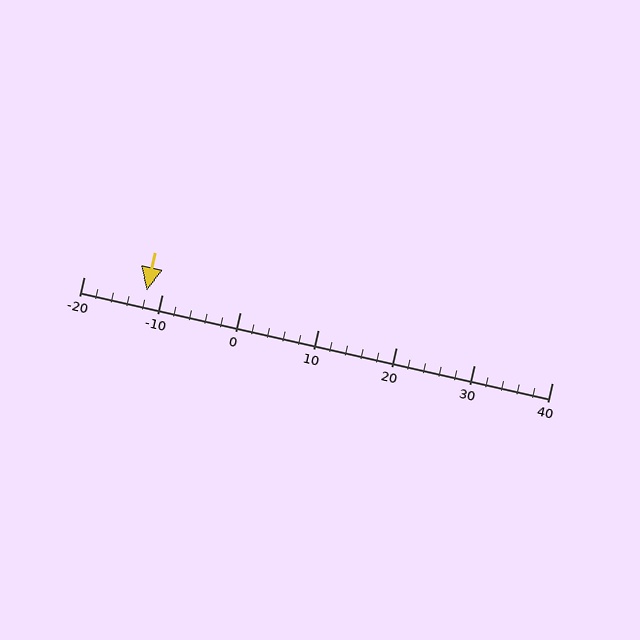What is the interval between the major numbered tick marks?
The major tick marks are spaced 10 units apart.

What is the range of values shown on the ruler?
The ruler shows values from -20 to 40.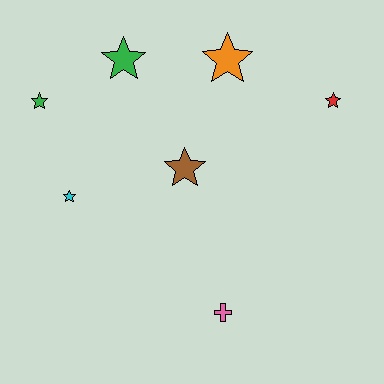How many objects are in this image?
There are 7 objects.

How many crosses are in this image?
There is 1 cross.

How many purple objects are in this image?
There are no purple objects.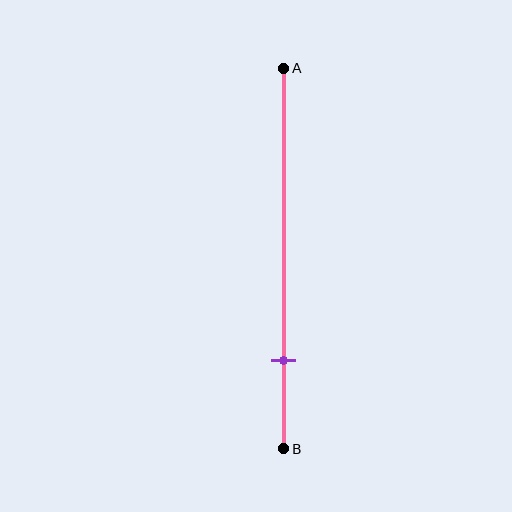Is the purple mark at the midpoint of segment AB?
No, the mark is at about 75% from A, not at the 50% midpoint.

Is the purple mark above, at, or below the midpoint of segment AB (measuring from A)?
The purple mark is below the midpoint of segment AB.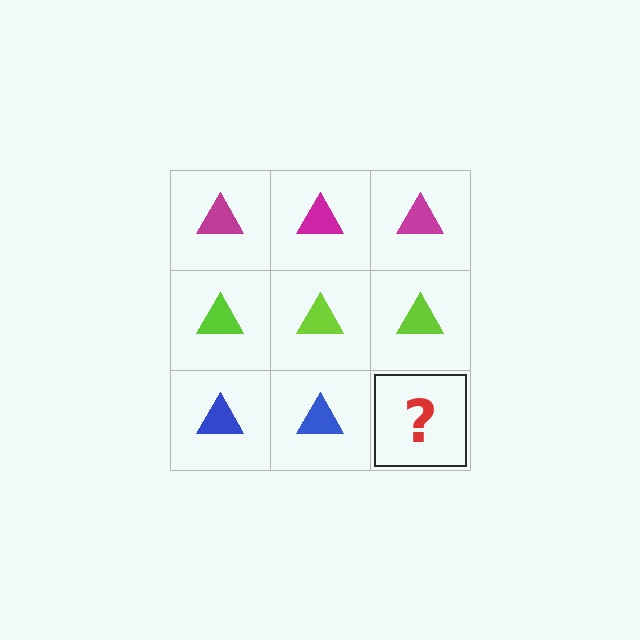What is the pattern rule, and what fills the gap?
The rule is that each row has a consistent color. The gap should be filled with a blue triangle.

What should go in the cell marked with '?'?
The missing cell should contain a blue triangle.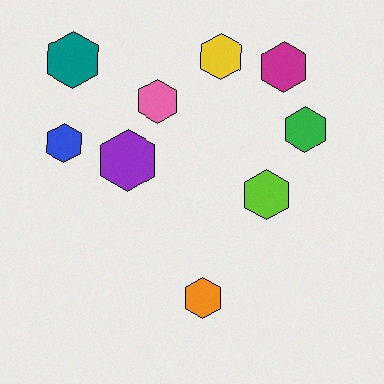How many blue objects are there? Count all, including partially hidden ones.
There is 1 blue object.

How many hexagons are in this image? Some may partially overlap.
There are 9 hexagons.